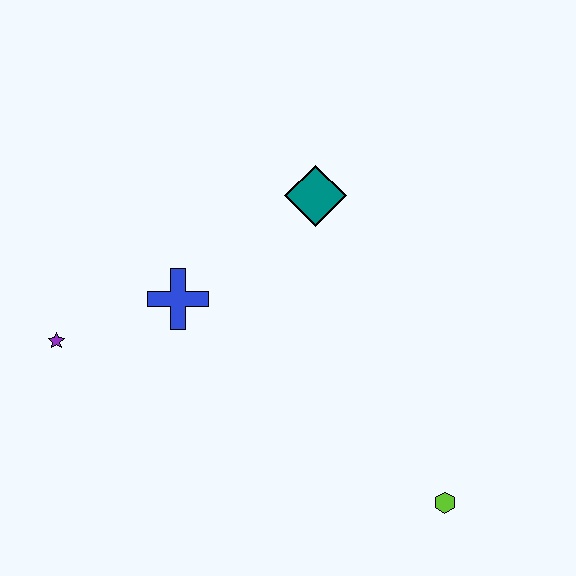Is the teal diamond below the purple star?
No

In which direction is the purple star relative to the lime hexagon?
The purple star is to the left of the lime hexagon.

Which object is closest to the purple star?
The blue cross is closest to the purple star.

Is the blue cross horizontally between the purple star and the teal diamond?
Yes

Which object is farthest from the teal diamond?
The lime hexagon is farthest from the teal diamond.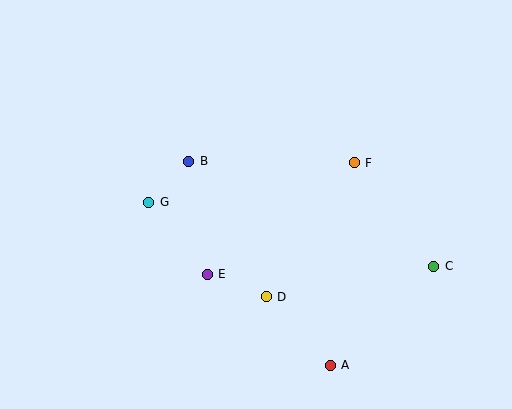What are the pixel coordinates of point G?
Point G is at (149, 202).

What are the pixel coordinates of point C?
Point C is at (434, 266).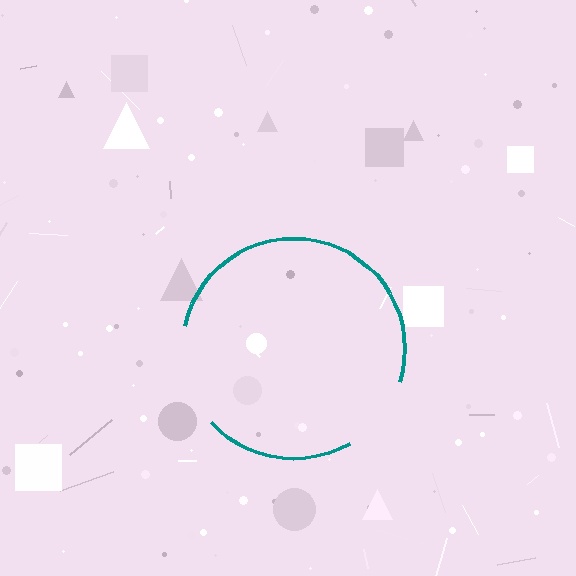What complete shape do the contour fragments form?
The contour fragments form a circle.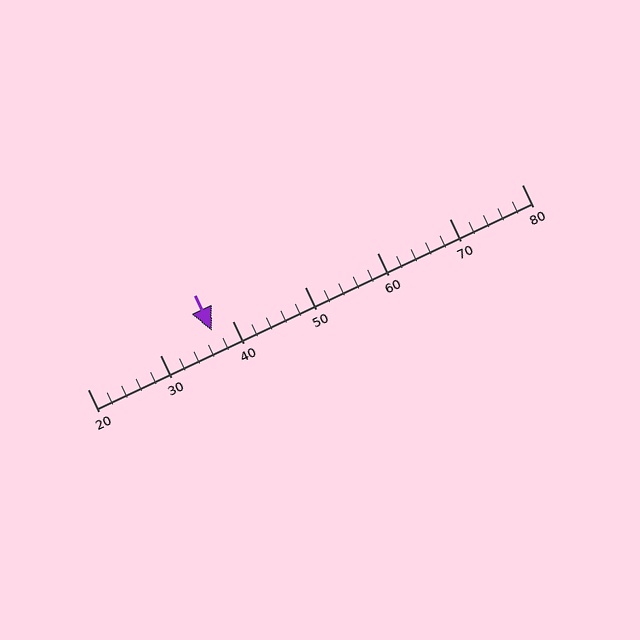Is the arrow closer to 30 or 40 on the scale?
The arrow is closer to 40.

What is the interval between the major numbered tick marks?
The major tick marks are spaced 10 units apart.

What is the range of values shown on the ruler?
The ruler shows values from 20 to 80.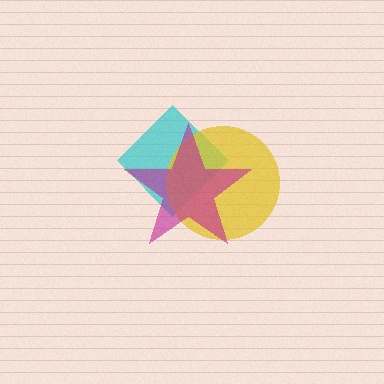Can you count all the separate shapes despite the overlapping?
Yes, there are 3 separate shapes.